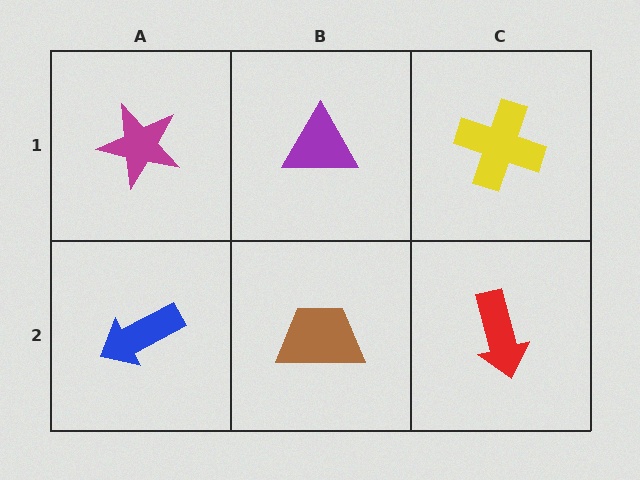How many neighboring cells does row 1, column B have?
3.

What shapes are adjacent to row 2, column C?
A yellow cross (row 1, column C), a brown trapezoid (row 2, column B).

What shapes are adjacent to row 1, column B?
A brown trapezoid (row 2, column B), a magenta star (row 1, column A), a yellow cross (row 1, column C).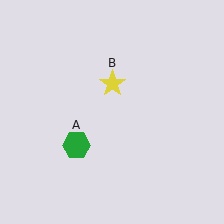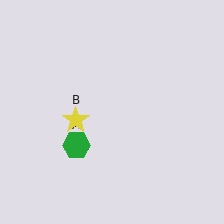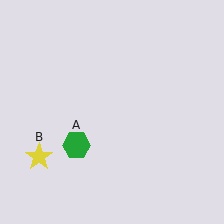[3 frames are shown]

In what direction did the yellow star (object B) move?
The yellow star (object B) moved down and to the left.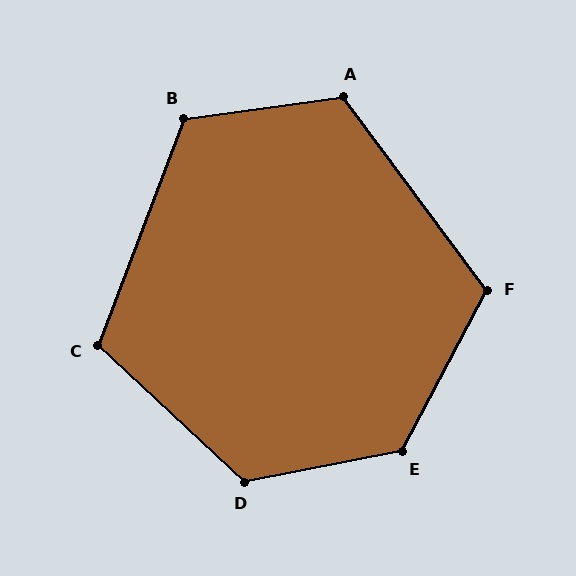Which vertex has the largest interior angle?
E, at approximately 129 degrees.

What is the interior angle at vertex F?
Approximately 116 degrees (obtuse).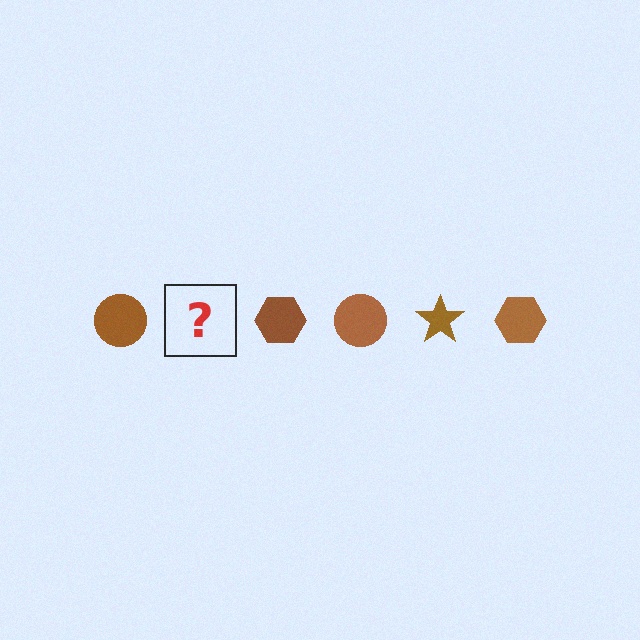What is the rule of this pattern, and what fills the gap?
The rule is that the pattern cycles through circle, star, hexagon shapes in brown. The gap should be filled with a brown star.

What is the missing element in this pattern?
The missing element is a brown star.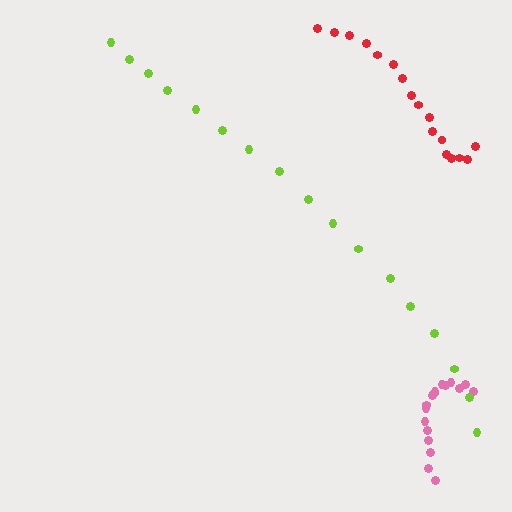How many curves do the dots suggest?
There are 3 distinct paths.